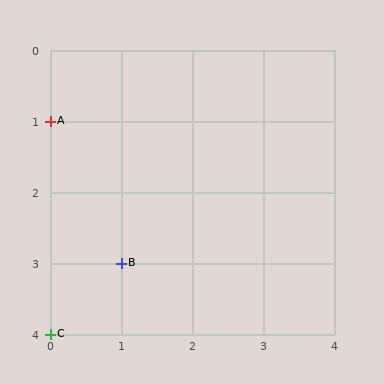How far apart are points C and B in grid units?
Points C and B are 1 column and 1 row apart (about 1.4 grid units diagonally).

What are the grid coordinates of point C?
Point C is at grid coordinates (0, 4).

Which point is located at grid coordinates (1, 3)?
Point B is at (1, 3).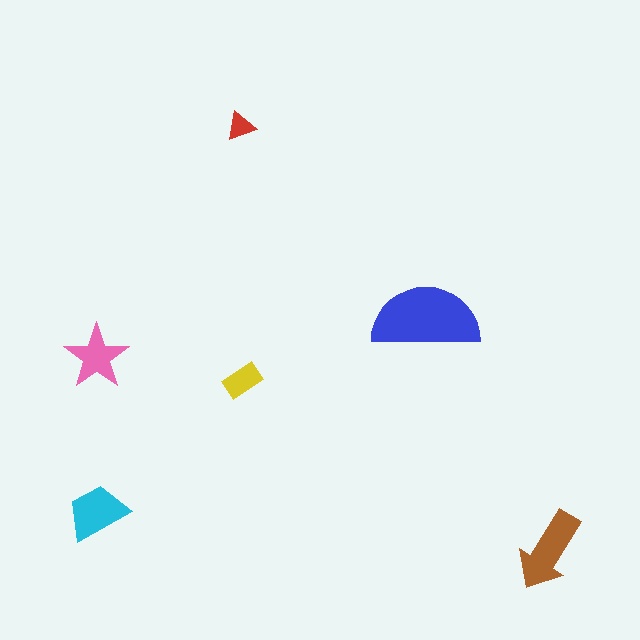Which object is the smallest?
The red triangle.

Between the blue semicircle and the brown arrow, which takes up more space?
The blue semicircle.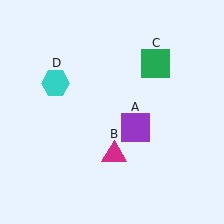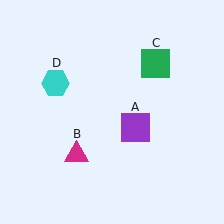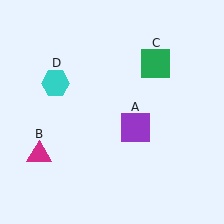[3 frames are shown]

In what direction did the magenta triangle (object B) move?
The magenta triangle (object B) moved left.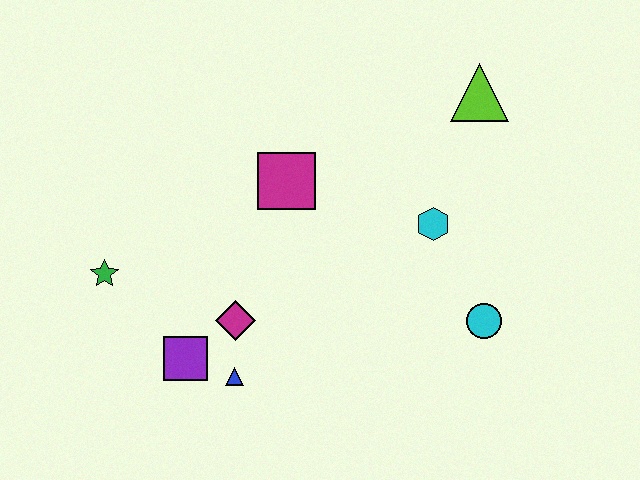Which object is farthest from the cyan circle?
The green star is farthest from the cyan circle.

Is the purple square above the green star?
No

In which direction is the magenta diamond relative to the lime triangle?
The magenta diamond is to the left of the lime triangle.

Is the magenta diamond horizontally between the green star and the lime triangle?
Yes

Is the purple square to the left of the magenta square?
Yes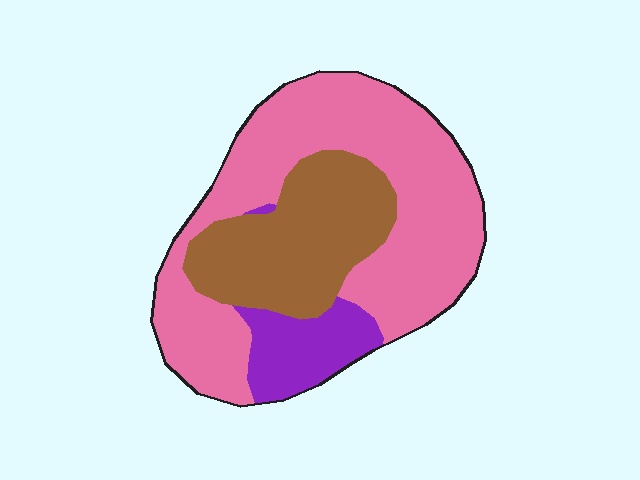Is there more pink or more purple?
Pink.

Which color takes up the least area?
Purple, at roughly 15%.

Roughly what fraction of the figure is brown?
Brown covers around 30% of the figure.